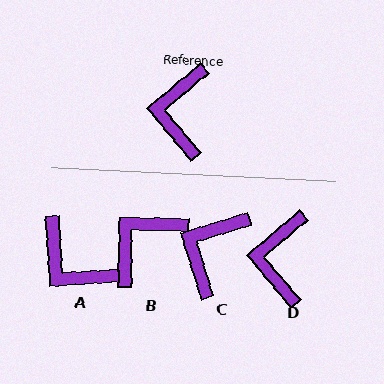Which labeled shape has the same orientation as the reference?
D.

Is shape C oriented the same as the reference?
No, it is off by about 23 degrees.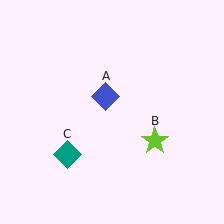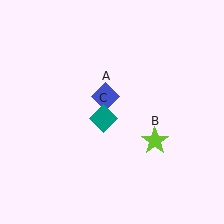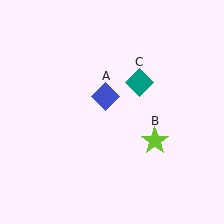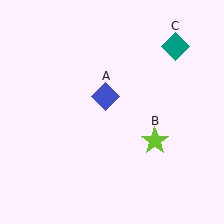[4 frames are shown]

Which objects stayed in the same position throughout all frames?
Blue diamond (object A) and lime star (object B) remained stationary.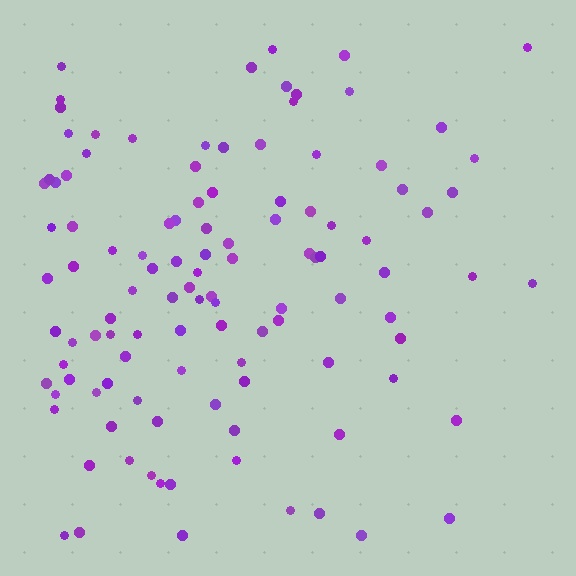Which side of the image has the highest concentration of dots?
The left.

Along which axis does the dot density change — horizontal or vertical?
Horizontal.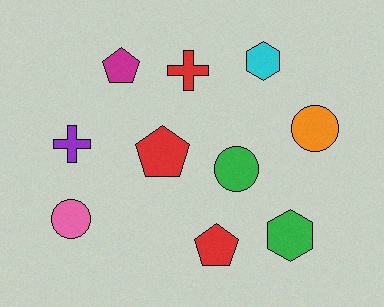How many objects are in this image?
There are 10 objects.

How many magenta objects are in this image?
There is 1 magenta object.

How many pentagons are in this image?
There are 3 pentagons.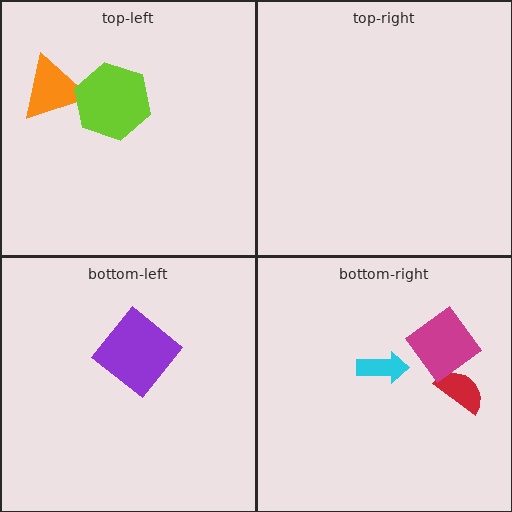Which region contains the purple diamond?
The bottom-left region.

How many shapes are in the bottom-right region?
3.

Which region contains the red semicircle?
The bottom-right region.